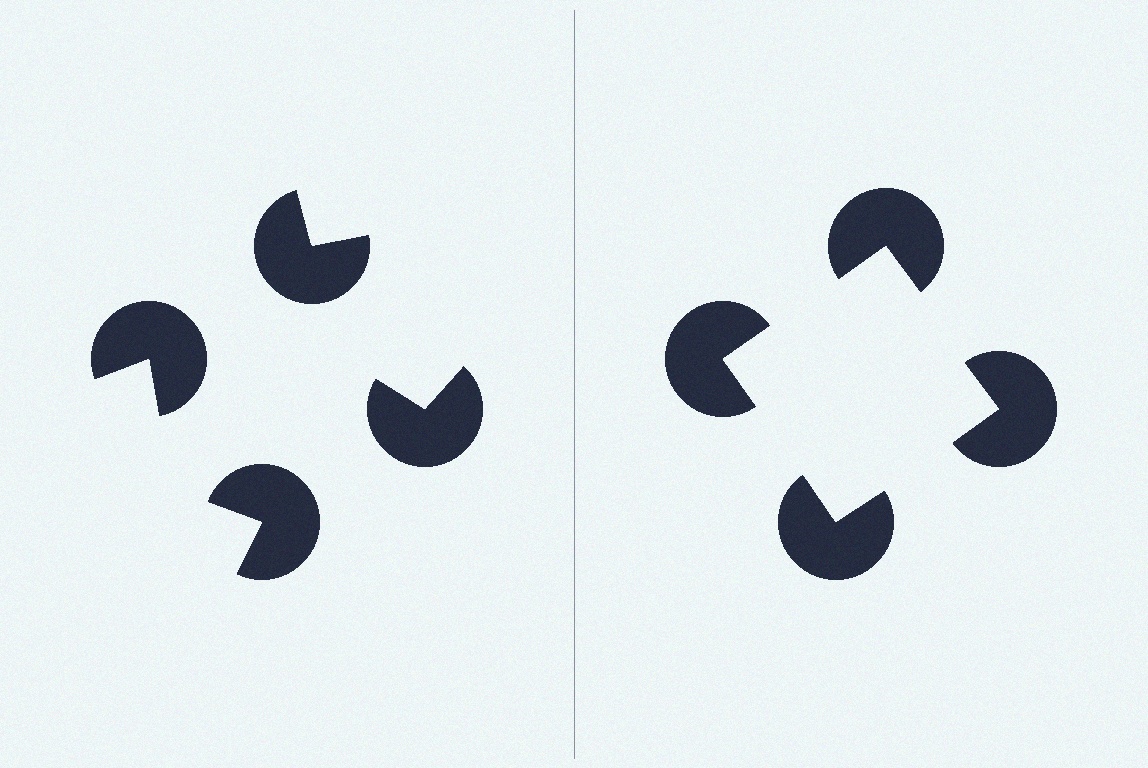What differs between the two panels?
The pac-man discs are positioned identically on both sides; only the wedge orientations differ. On the right they align to a square; on the left they are misaligned.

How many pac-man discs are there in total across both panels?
8 — 4 on each side.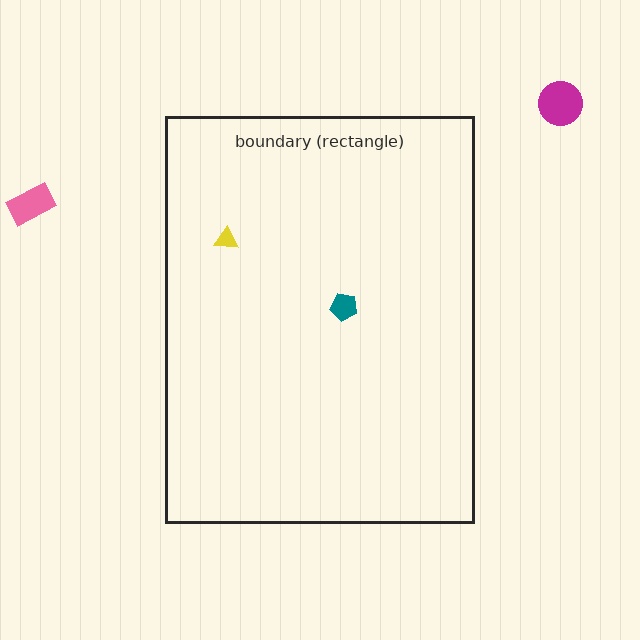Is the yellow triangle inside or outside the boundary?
Inside.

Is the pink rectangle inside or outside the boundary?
Outside.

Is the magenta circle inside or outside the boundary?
Outside.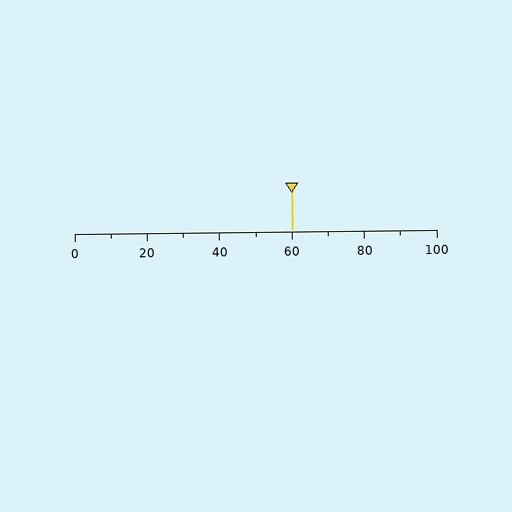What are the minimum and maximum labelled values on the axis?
The axis runs from 0 to 100.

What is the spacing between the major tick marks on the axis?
The major ticks are spaced 20 apart.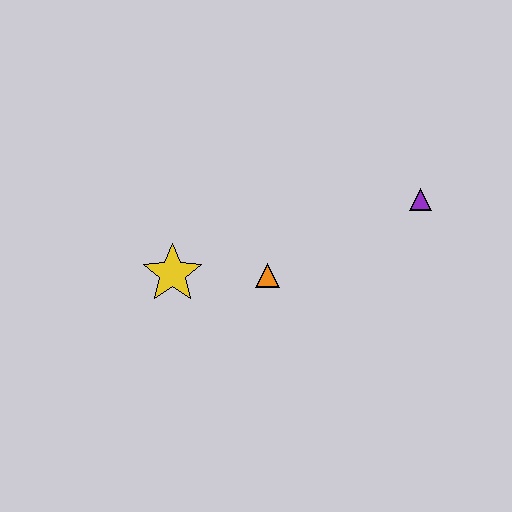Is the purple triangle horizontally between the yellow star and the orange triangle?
No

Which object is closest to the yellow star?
The orange triangle is closest to the yellow star.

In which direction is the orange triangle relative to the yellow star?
The orange triangle is to the right of the yellow star.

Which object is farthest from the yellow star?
The purple triangle is farthest from the yellow star.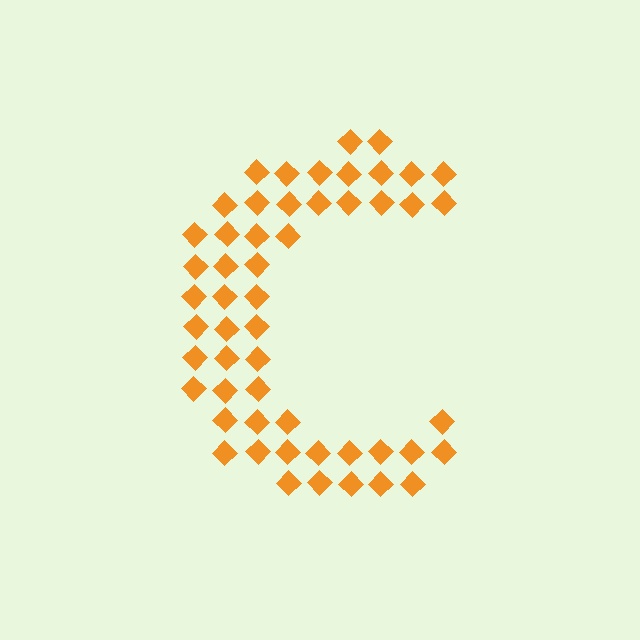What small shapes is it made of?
It is made of small diamonds.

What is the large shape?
The large shape is the letter C.